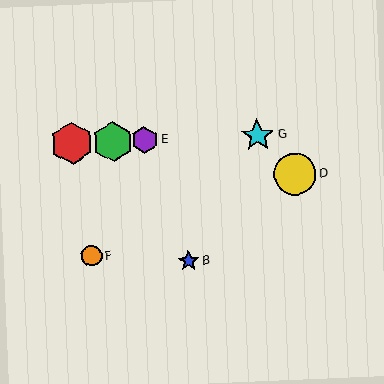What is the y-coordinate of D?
Object D is at y≈174.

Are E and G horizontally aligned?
Yes, both are at y≈140.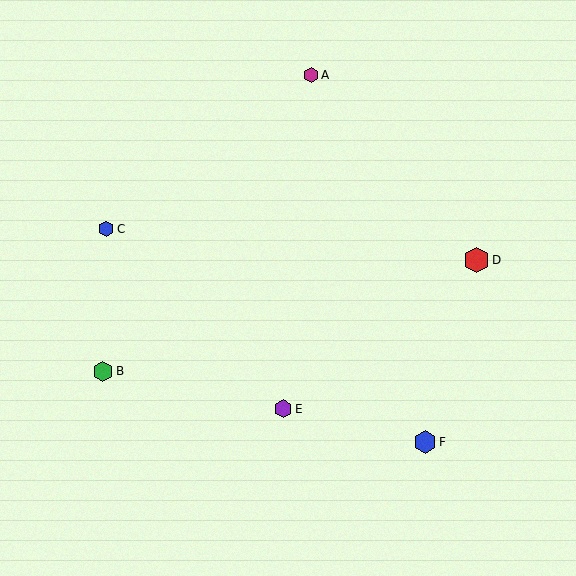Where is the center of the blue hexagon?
The center of the blue hexagon is at (425, 442).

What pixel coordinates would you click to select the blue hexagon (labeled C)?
Click at (106, 229) to select the blue hexagon C.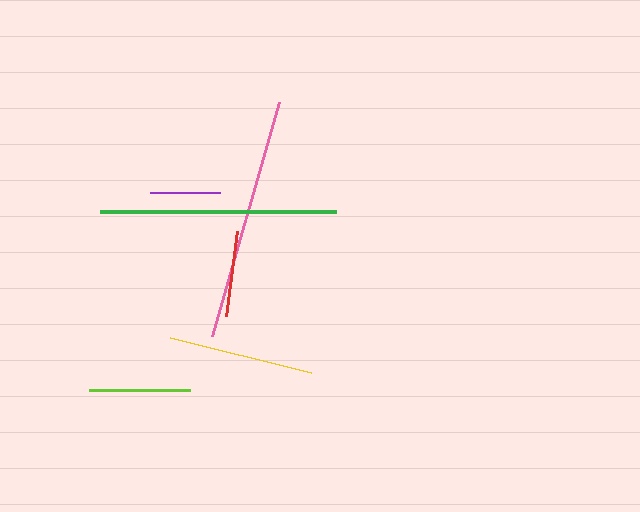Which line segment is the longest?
The pink line is the longest at approximately 244 pixels.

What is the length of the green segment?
The green segment is approximately 235 pixels long.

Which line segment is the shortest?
The purple line is the shortest at approximately 70 pixels.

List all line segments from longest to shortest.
From longest to shortest: pink, green, yellow, lime, red, purple.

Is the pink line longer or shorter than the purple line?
The pink line is longer than the purple line.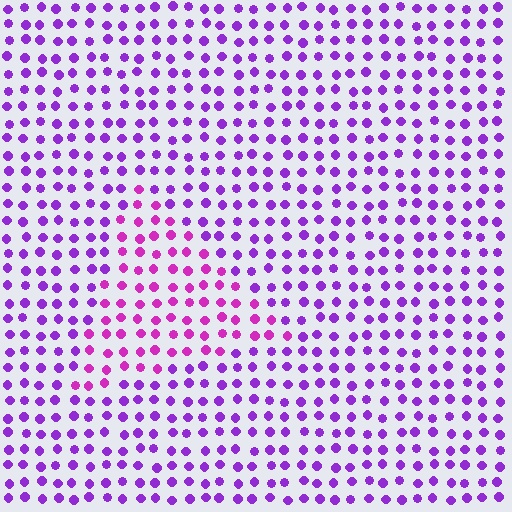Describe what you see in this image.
The image is filled with small purple elements in a uniform arrangement. A triangle-shaped region is visible where the elements are tinted to a slightly different hue, forming a subtle color boundary.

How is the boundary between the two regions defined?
The boundary is defined purely by a slight shift in hue (about 30 degrees). Spacing, size, and orientation are identical on both sides.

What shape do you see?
I see a triangle.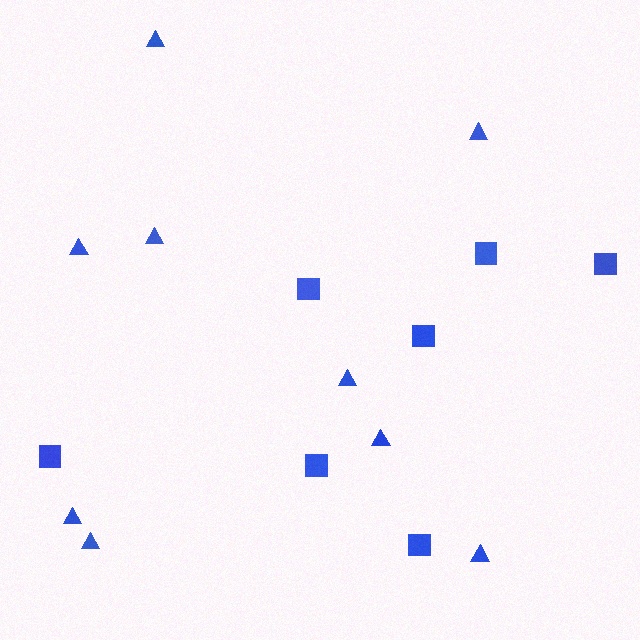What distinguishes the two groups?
There are 2 groups: one group of squares (7) and one group of triangles (9).